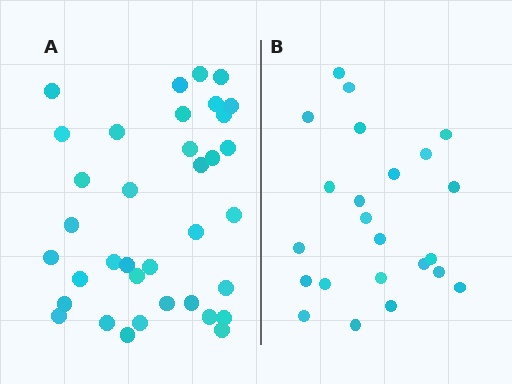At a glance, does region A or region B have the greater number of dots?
Region A (the left region) has more dots.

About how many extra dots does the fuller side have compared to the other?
Region A has approximately 15 more dots than region B.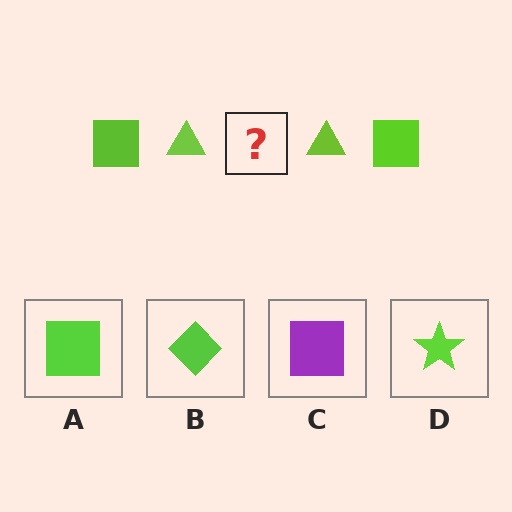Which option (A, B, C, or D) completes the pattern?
A.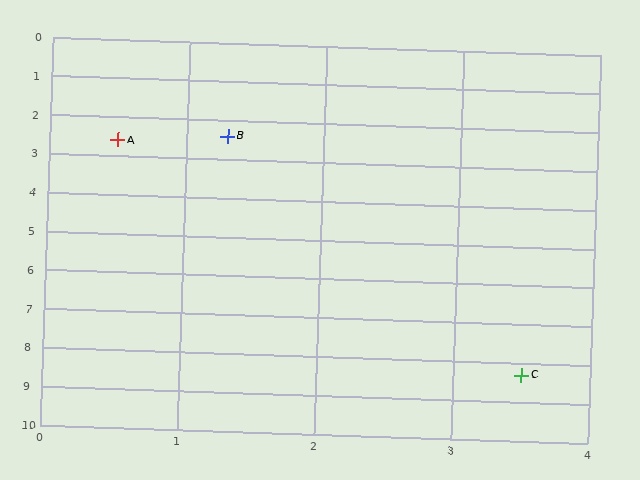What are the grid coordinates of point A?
Point A is at approximately (0.5, 2.6).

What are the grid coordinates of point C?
Point C is at approximately (3.5, 8.3).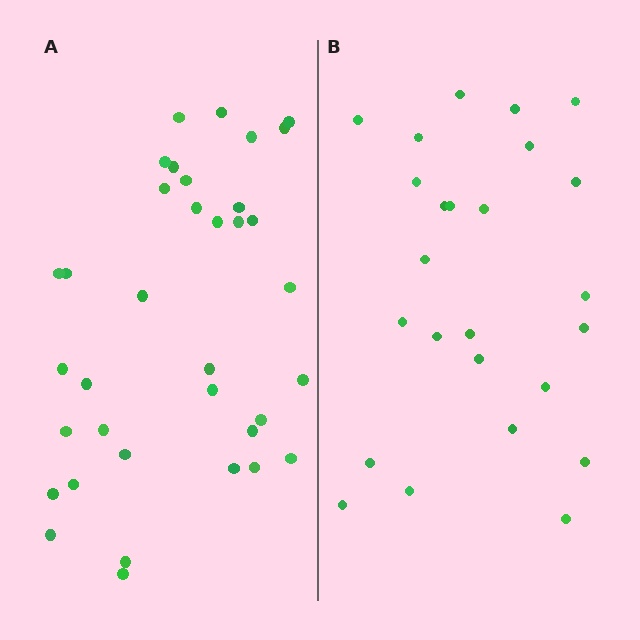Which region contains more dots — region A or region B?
Region A (the left region) has more dots.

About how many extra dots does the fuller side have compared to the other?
Region A has roughly 12 or so more dots than region B.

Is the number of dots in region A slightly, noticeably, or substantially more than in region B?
Region A has noticeably more, but not dramatically so. The ratio is roughly 1.4 to 1.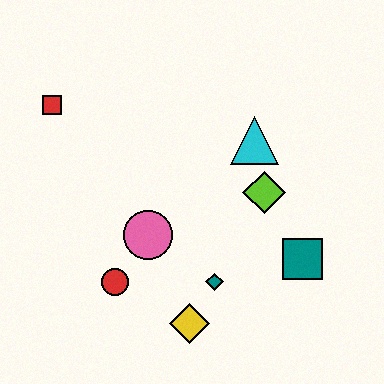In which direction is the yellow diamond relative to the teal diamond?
The yellow diamond is below the teal diamond.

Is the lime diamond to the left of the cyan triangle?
No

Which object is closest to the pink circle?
The red circle is closest to the pink circle.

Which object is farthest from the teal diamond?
The red square is farthest from the teal diamond.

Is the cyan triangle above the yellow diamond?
Yes